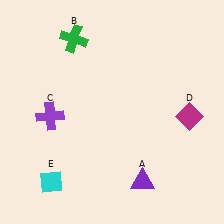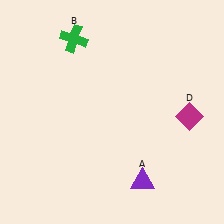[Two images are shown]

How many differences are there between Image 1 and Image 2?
There are 2 differences between the two images.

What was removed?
The cyan diamond (E), the purple cross (C) were removed in Image 2.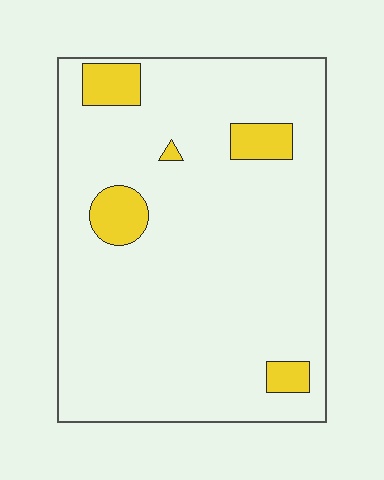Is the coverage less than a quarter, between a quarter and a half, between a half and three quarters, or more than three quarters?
Less than a quarter.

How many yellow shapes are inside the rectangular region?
5.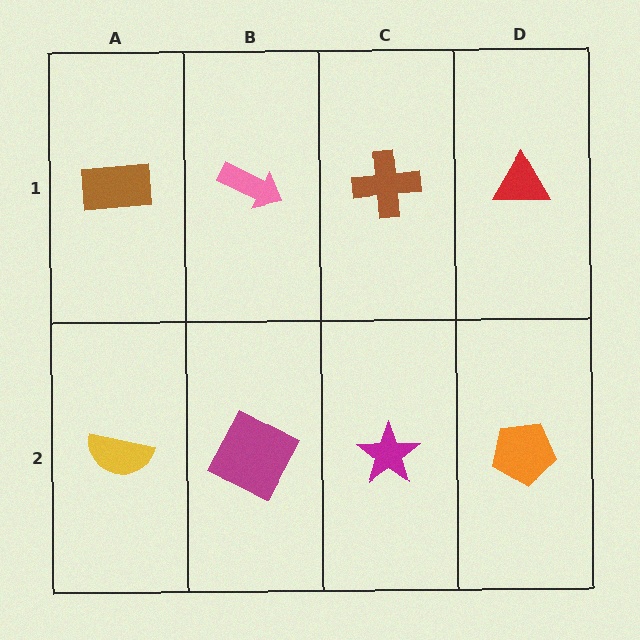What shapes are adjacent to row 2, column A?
A brown rectangle (row 1, column A), a magenta square (row 2, column B).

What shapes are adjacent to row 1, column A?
A yellow semicircle (row 2, column A), a pink arrow (row 1, column B).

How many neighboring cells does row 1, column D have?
2.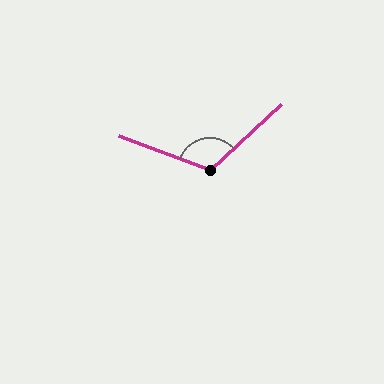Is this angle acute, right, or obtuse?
It is obtuse.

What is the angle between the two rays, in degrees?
Approximately 117 degrees.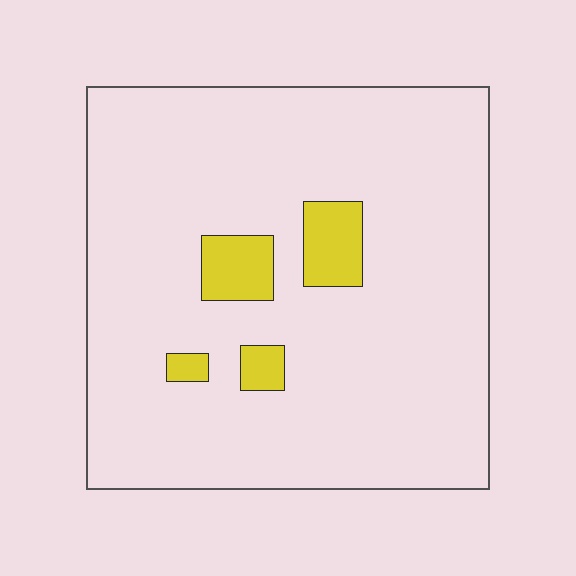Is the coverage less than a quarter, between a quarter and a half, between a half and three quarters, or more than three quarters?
Less than a quarter.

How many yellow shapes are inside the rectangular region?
4.